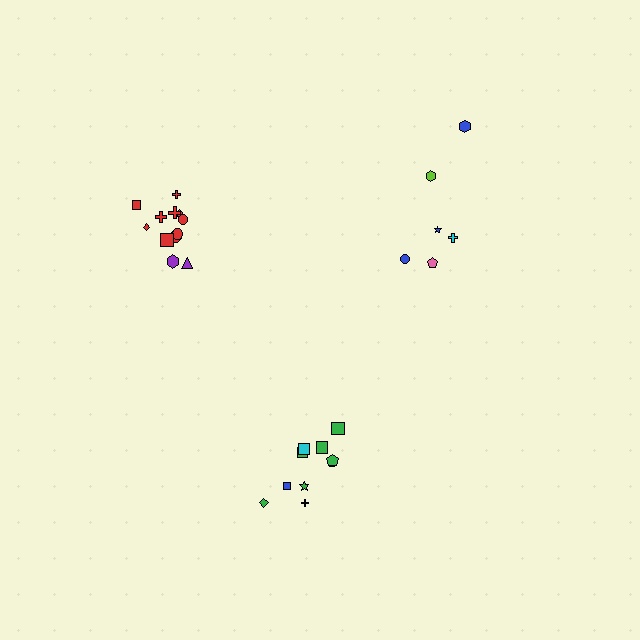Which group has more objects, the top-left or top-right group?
The top-left group.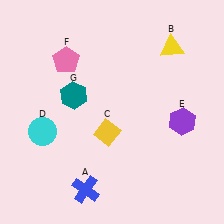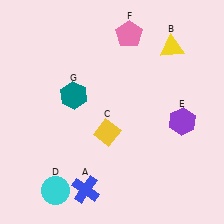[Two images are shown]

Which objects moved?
The objects that moved are: the cyan circle (D), the pink pentagon (F).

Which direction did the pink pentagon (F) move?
The pink pentagon (F) moved right.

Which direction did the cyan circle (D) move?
The cyan circle (D) moved down.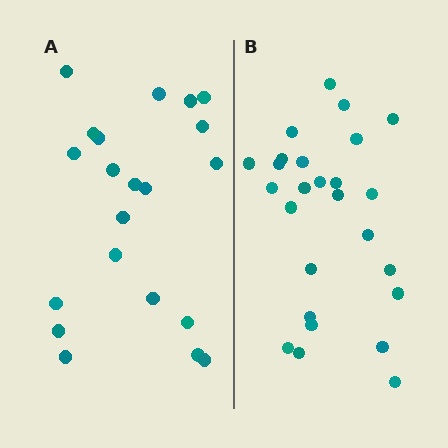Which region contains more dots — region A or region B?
Region B (the right region) has more dots.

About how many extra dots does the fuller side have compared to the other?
Region B has about 5 more dots than region A.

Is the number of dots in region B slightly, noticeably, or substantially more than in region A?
Region B has only slightly more — the two regions are fairly close. The ratio is roughly 1.2 to 1.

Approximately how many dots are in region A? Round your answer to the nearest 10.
About 20 dots. (The exact count is 21, which rounds to 20.)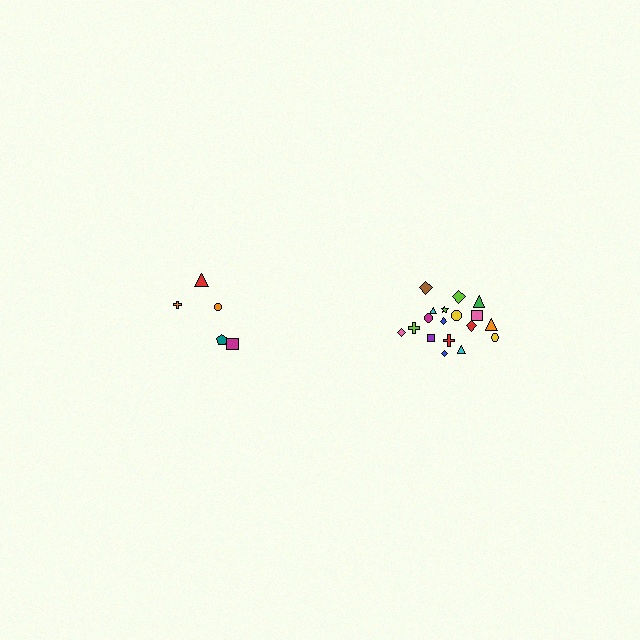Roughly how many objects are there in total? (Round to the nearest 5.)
Roughly 25 objects in total.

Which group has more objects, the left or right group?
The right group.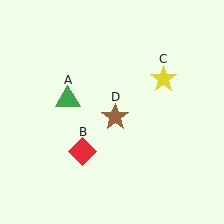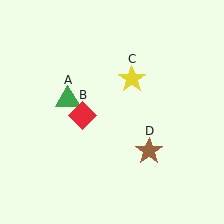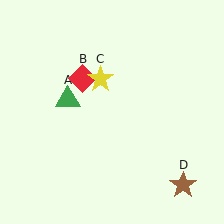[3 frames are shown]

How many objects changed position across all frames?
3 objects changed position: red diamond (object B), yellow star (object C), brown star (object D).